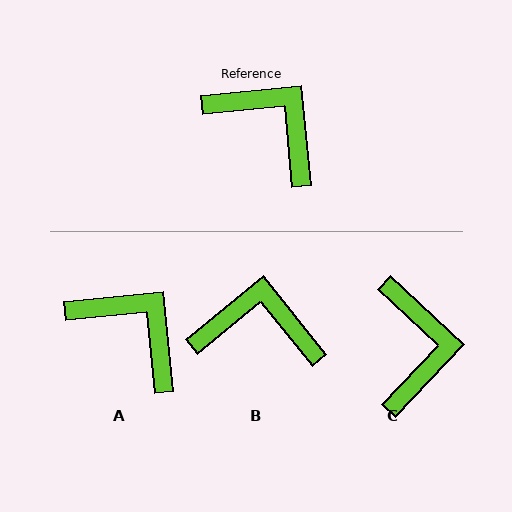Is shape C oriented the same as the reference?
No, it is off by about 48 degrees.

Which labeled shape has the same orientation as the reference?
A.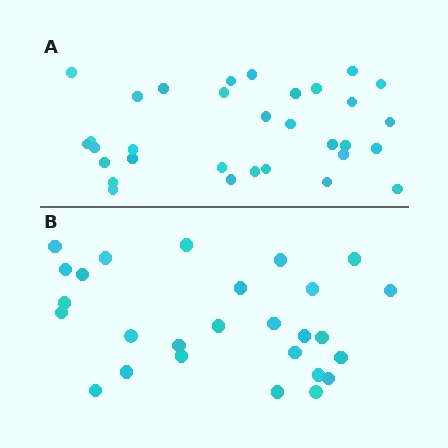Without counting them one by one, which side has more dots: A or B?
Region A (the top region) has more dots.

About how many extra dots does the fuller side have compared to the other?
Region A has about 5 more dots than region B.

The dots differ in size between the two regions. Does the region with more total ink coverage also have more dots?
No. Region B has more total ink coverage because its dots are larger, but region A actually contains more individual dots. Total area can be misleading — the number of items is what matters here.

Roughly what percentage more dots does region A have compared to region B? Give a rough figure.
About 20% more.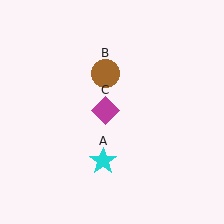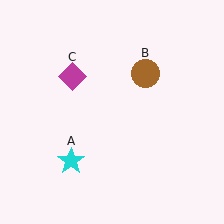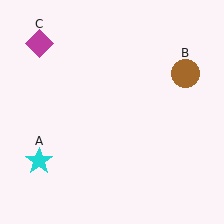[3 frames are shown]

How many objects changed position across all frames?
3 objects changed position: cyan star (object A), brown circle (object B), magenta diamond (object C).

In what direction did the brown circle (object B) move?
The brown circle (object B) moved right.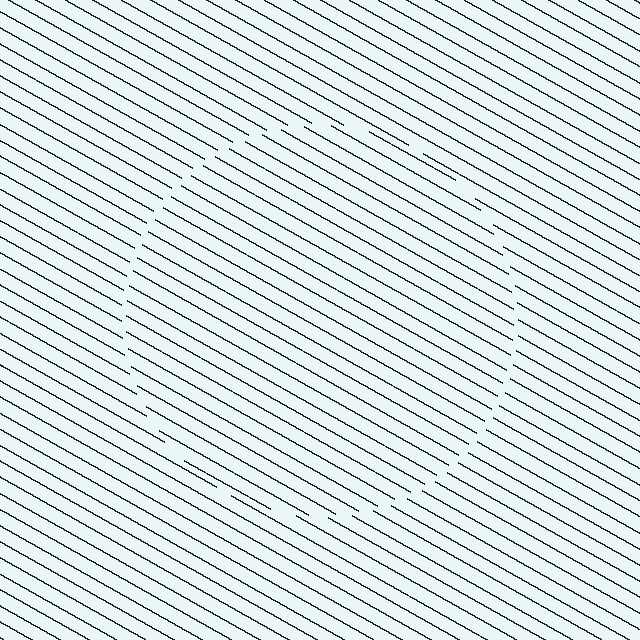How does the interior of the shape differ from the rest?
The interior of the shape contains the same grating, shifted by half a period — the contour is defined by the phase discontinuity where line-ends from the inner and outer gratings abut.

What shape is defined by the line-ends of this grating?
An illusory circle. The interior of the shape contains the same grating, shifted by half a period — the contour is defined by the phase discontinuity where line-ends from the inner and outer gratings abut.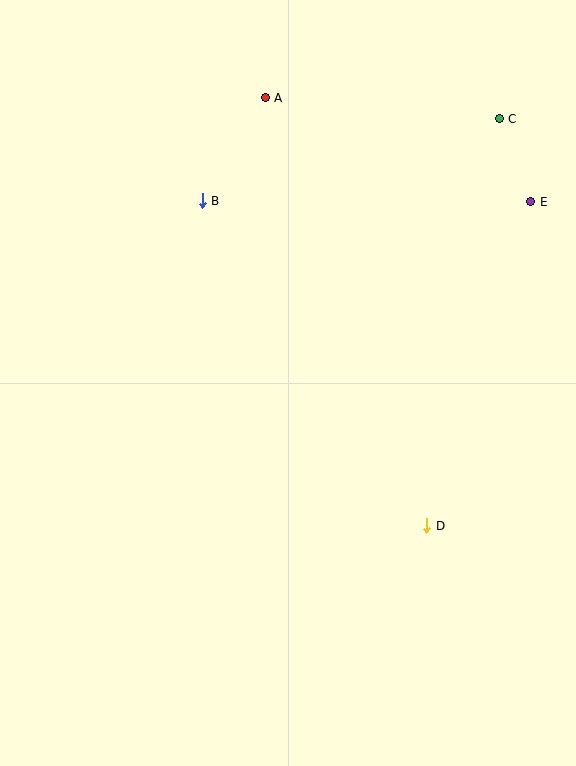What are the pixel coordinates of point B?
Point B is at (202, 201).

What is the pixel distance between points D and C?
The distance between D and C is 414 pixels.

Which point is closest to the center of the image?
Point D at (427, 526) is closest to the center.